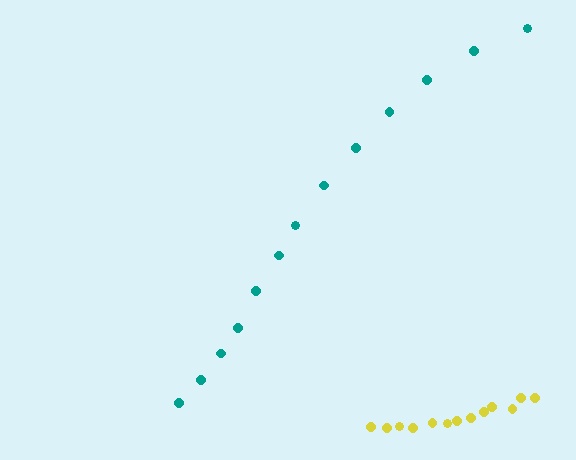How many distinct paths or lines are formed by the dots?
There are 2 distinct paths.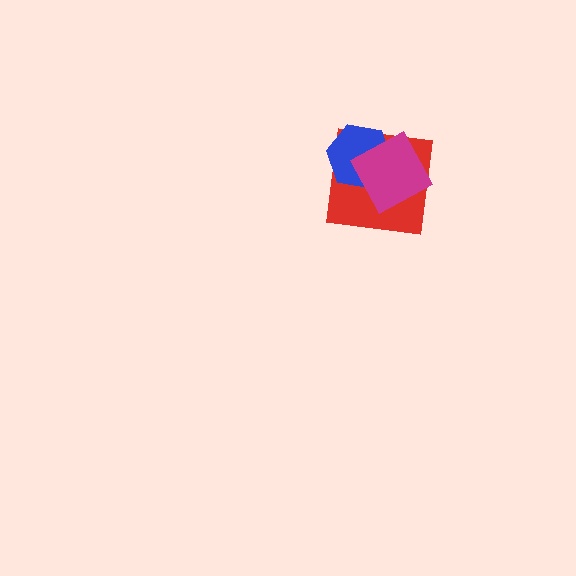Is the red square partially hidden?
Yes, it is partially covered by another shape.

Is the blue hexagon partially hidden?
Yes, it is partially covered by another shape.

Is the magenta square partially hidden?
No, no other shape covers it.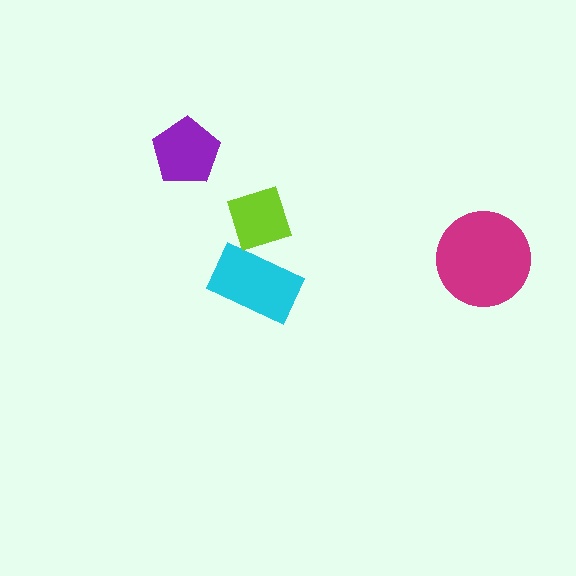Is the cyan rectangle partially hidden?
Yes, it is partially covered by another shape.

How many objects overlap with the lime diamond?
1 object overlaps with the lime diamond.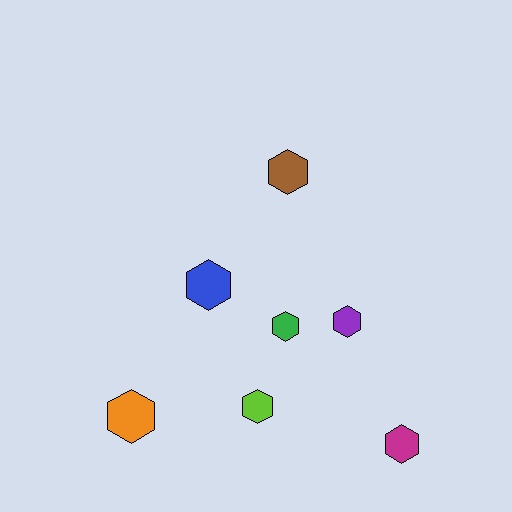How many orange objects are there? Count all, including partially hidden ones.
There is 1 orange object.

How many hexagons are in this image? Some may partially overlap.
There are 7 hexagons.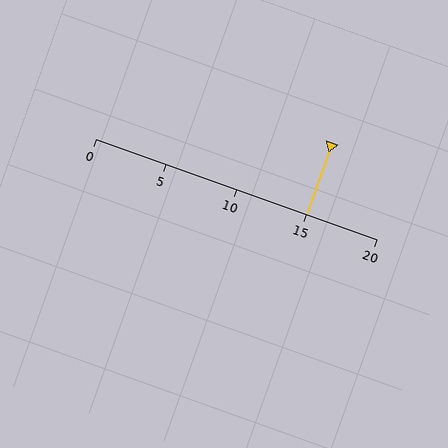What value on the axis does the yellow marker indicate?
The marker indicates approximately 15.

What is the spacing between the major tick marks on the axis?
The major ticks are spaced 5 apart.